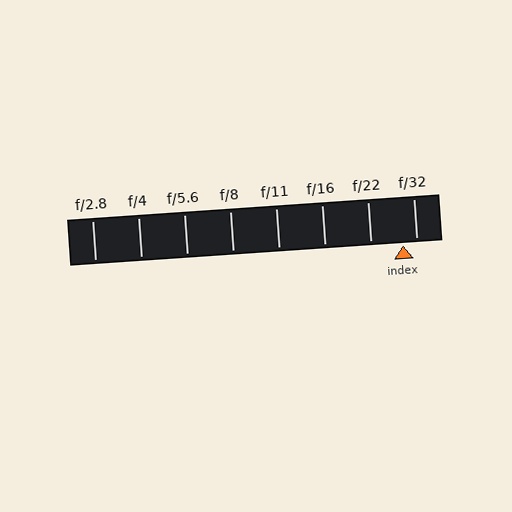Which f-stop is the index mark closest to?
The index mark is closest to f/32.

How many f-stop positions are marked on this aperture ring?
There are 8 f-stop positions marked.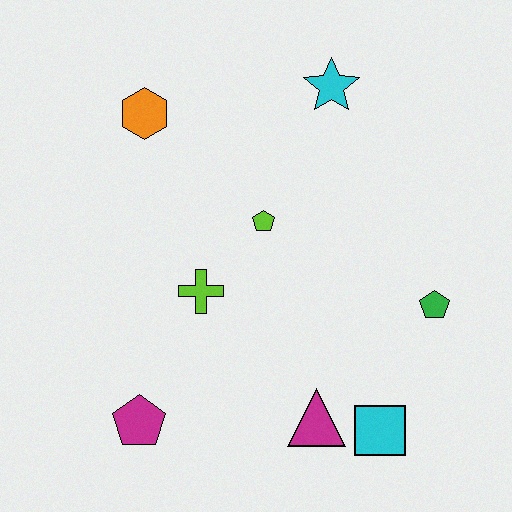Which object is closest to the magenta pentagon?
The lime cross is closest to the magenta pentagon.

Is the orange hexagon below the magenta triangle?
No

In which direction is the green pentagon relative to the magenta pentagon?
The green pentagon is to the right of the magenta pentagon.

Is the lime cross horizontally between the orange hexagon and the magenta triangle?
Yes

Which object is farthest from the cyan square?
The orange hexagon is farthest from the cyan square.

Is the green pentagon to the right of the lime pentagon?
Yes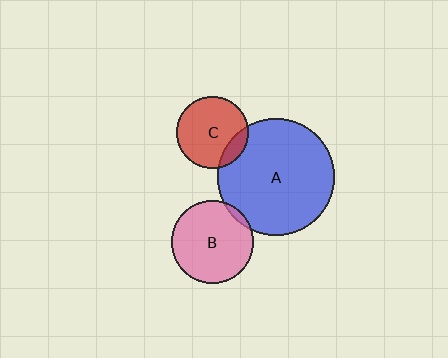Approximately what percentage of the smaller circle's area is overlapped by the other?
Approximately 5%.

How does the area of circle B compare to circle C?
Approximately 1.3 times.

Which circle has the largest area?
Circle A (blue).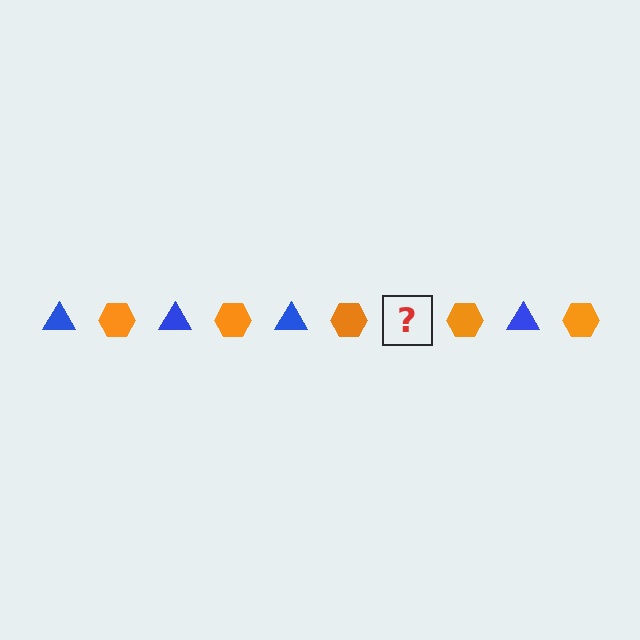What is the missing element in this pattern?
The missing element is a blue triangle.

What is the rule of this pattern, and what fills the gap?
The rule is that the pattern alternates between blue triangle and orange hexagon. The gap should be filled with a blue triangle.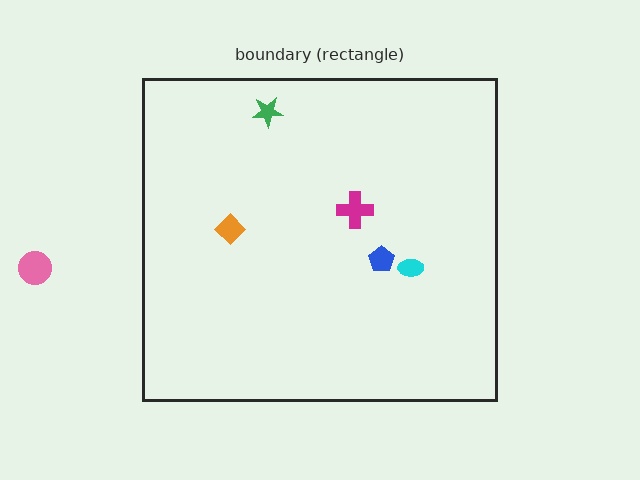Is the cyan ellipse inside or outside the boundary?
Inside.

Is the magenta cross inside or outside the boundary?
Inside.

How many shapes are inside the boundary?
5 inside, 1 outside.